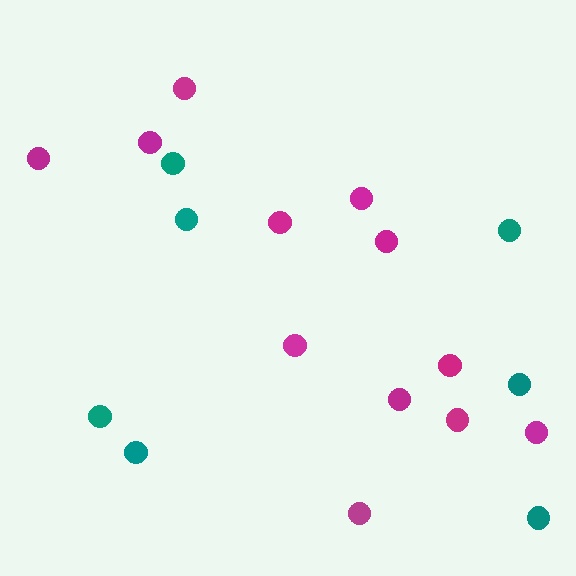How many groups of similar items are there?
There are 2 groups: one group of magenta circles (12) and one group of teal circles (7).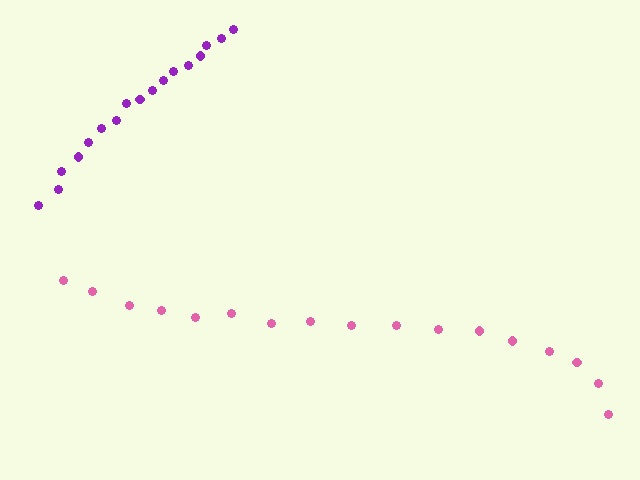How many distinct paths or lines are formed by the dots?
There are 2 distinct paths.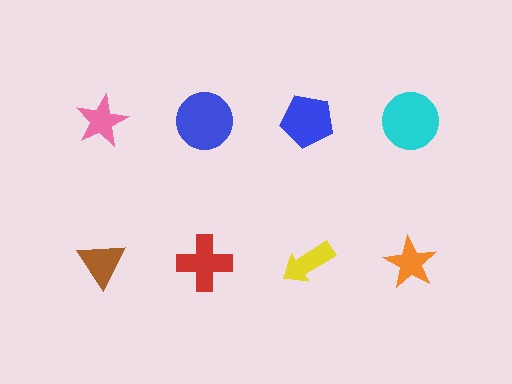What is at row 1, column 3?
A blue pentagon.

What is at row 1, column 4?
A cyan circle.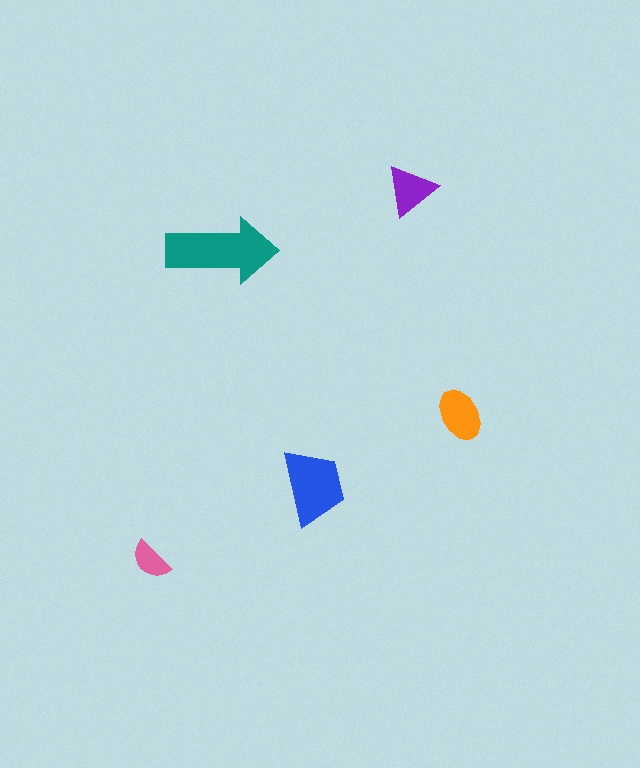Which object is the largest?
The teal arrow.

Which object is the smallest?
The pink semicircle.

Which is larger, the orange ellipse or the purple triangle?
The orange ellipse.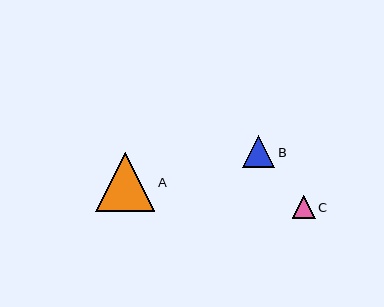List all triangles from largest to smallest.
From largest to smallest: A, B, C.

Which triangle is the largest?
Triangle A is the largest with a size of approximately 59 pixels.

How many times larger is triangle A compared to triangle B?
Triangle A is approximately 1.8 times the size of triangle B.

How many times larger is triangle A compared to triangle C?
Triangle A is approximately 2.6 times the size of triangle C.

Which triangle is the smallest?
Triangle C is the smallest with a size of approximately 23 pixels.